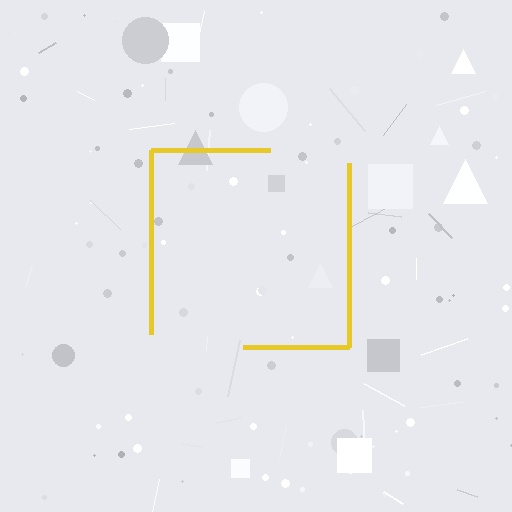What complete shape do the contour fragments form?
The contour fragments form a square.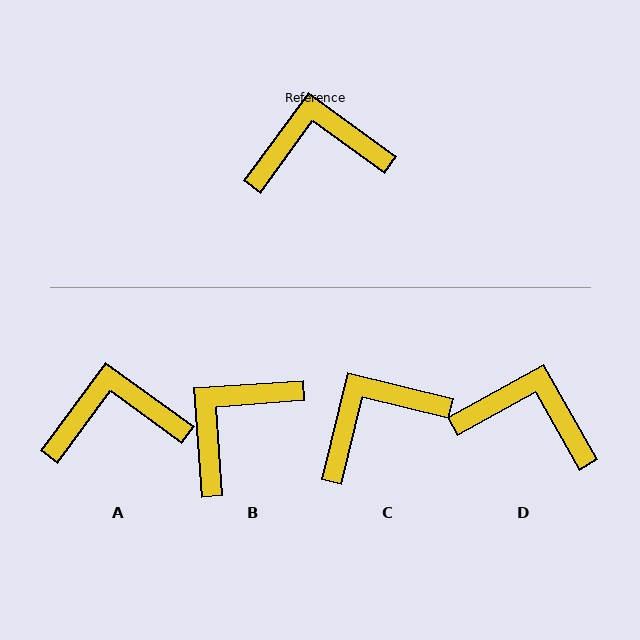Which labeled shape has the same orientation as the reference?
A.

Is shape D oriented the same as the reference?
No, it is off by about 25 degrees.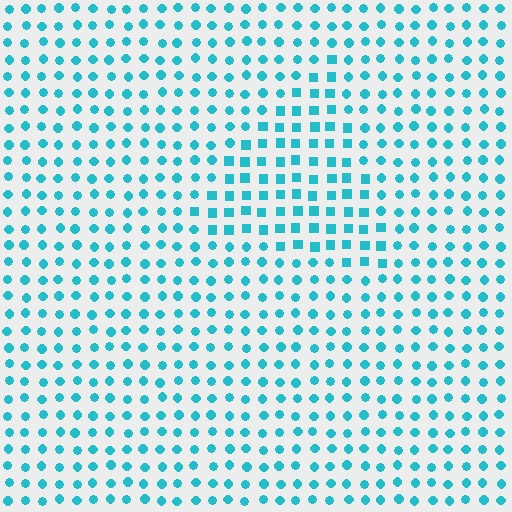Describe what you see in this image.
The image is filled with small cyan elements arranged in a uniform grid. A triangle-shaped region contains squares, while the surrounding area contains circles. The boundary is defined purely by the change in element shape.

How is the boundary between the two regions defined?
The boundary is defined by a change in element shape: squares inside vs. circles outside. All elements share the same color and spacing.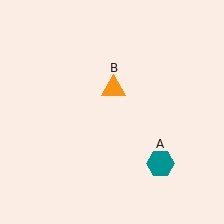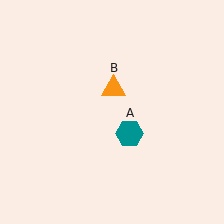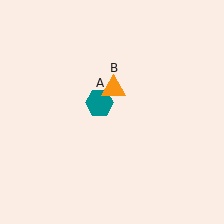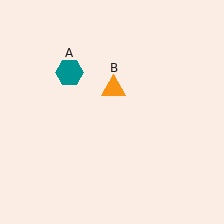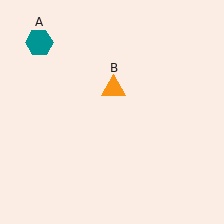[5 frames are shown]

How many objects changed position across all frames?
1 object changed position: teal hexagon (object A).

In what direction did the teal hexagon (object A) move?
The teal hexagon (object A) moved up and to the left.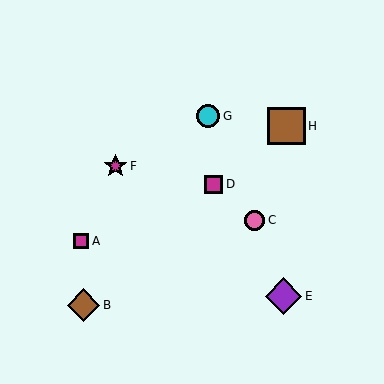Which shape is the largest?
The brown square (labeled H) is the largest.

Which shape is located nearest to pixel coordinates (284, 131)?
The brown square (labeled H) at (286, 126) is nearest to that location.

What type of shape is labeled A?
Shape A is a magenta square.